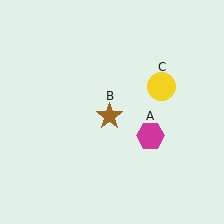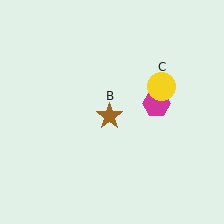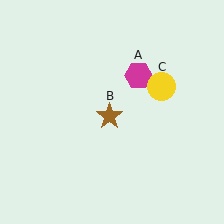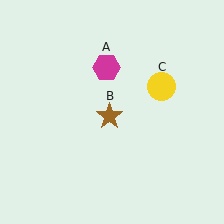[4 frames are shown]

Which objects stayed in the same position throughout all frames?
Brown star (object B) and yellow circle (object C) remained stationary.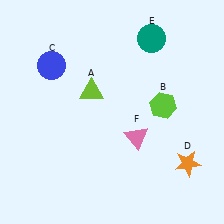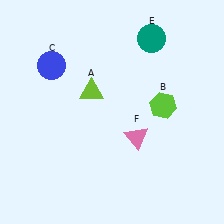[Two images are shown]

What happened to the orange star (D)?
The orange star (D) was removed in Image 2. It was in the bottom-right area of Image 1.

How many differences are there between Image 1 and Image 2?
There is 1 difference between the two images.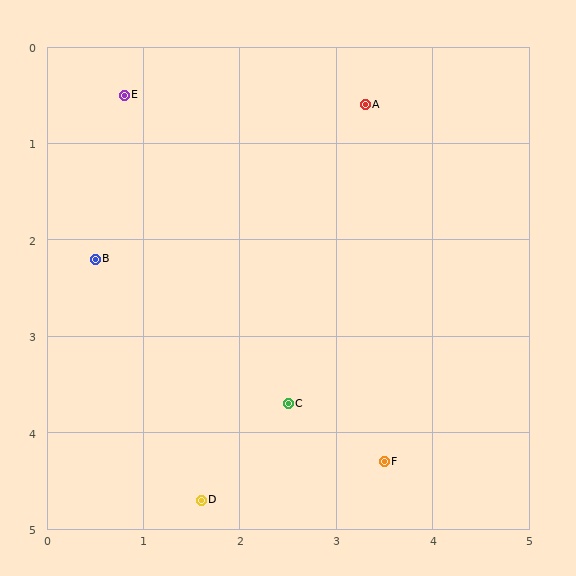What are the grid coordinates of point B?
Point B is at approximately (0.5, 2.2).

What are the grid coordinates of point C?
Point C is at approximately (2.5, 3.7).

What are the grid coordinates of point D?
Point D is at approximately (1.6, 4.7).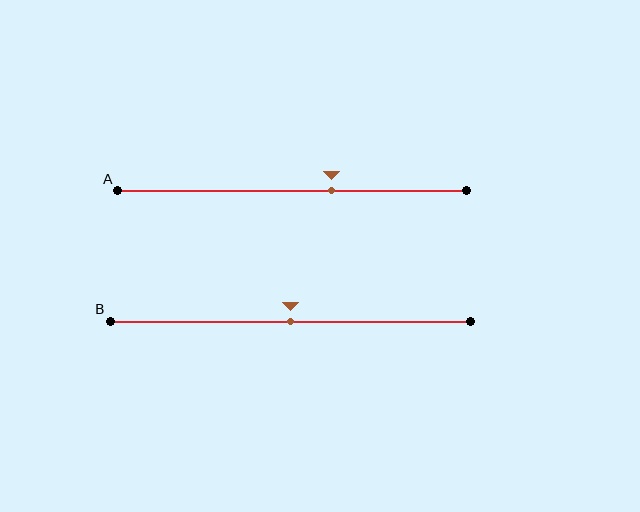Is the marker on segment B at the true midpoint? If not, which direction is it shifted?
Yes, the marker on segment B is at the true midpoint.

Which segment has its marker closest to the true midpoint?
Segment B has its marker closest to the true midpoint.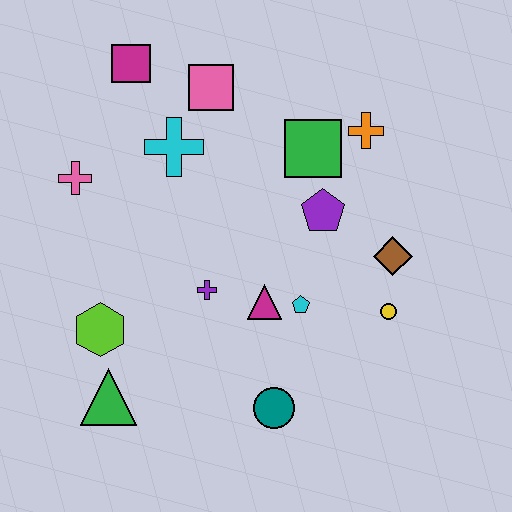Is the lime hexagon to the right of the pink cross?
Yes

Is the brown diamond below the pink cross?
Yes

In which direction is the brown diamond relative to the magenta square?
The brown diamond is to the right of the magenta square.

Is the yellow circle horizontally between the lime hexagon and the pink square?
No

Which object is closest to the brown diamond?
The yellow circle is closest to the brown diamond.